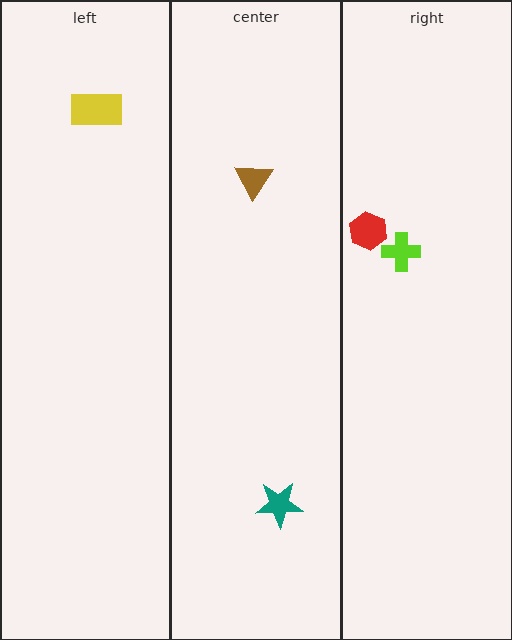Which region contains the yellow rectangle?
The left region.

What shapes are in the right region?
The lime cross, the red hexagon.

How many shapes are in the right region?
2.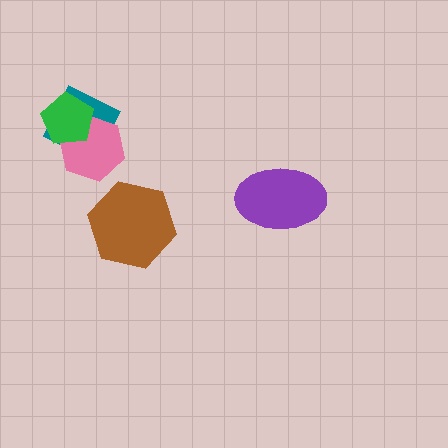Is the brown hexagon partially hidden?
No, no other shape covers it.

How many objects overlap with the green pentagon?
2 objects overlap with the green pentagon.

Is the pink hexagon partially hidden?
Yes, it is partially covered by another shape.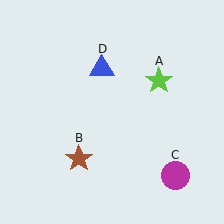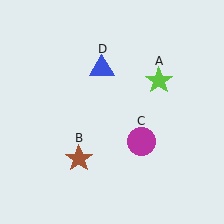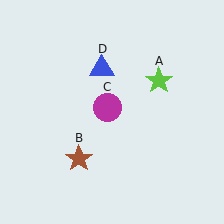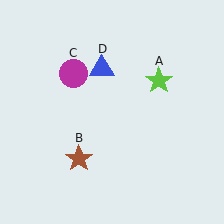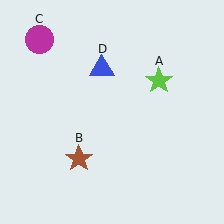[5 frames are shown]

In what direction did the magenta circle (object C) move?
The magenta circle (object C) moved up and to the left.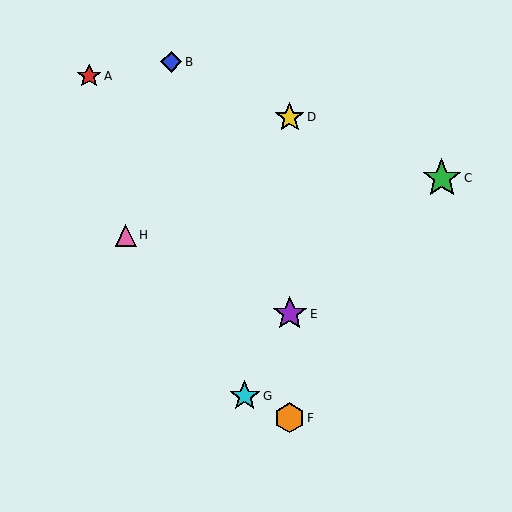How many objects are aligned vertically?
3 objects (D, E, F) are aligned vertically.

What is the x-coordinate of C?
Object C is at x≈442.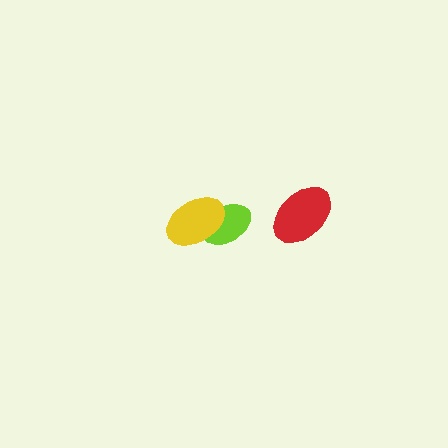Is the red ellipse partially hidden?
No, no other shape covers it.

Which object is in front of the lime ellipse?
The yellow ellipse is in front of the lime ellipse.